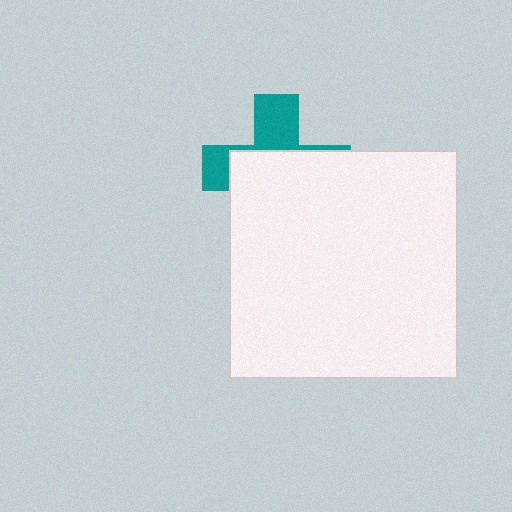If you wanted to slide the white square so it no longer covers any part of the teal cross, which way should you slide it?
Slide it down — that is the most direct way to separate the two shapes.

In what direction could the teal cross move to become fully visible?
The teal cross could move up. That would shift it out from behind the white square entirely.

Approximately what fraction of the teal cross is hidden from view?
Roughly 64% of the teal cross is hidden behind the white square.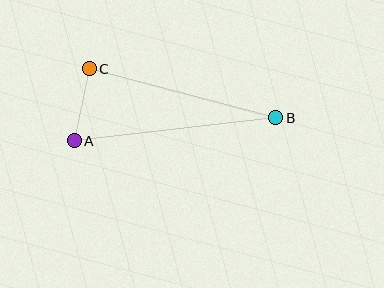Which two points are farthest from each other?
Points A and B are farthest from each other.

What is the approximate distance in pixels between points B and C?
The distance between B and C is approximately 193 pixels.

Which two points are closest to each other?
Points A and C are closest to each other.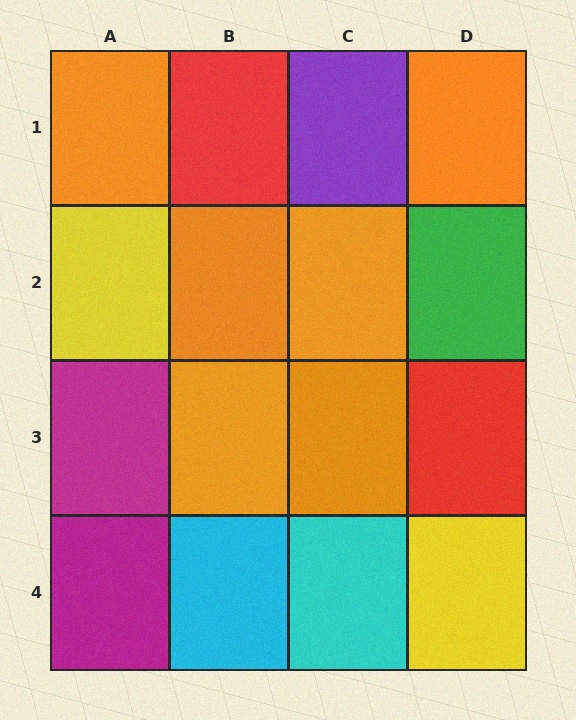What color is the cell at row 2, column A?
Yellow.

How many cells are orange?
6 cells are orange.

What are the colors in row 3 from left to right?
Magenta, orange, orange, red.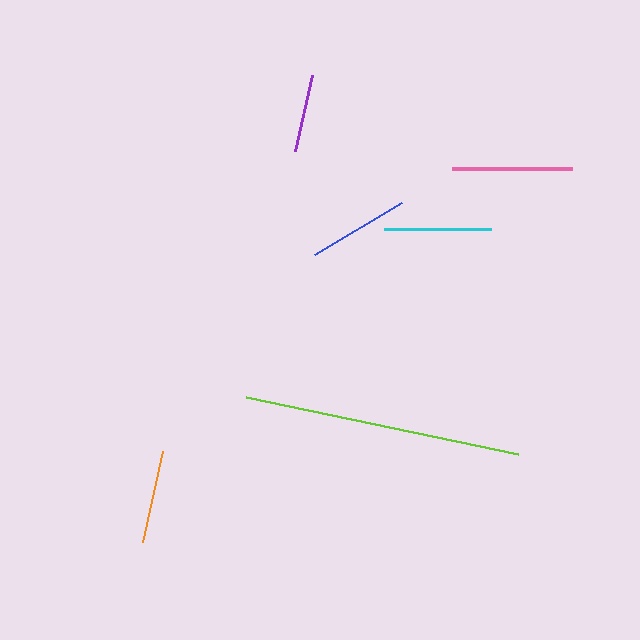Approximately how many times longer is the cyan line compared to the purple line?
The cyan line is approximately 1.4 times the length of the purple line.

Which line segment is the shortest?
The purple line is the shortest at approximately 78 pixels.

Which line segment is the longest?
The lime line is the longest at approximately 278 pixels.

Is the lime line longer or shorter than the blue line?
The lime line is longer than the blue line.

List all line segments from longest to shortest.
From longest to shortest: lime, pink, cyan, blue, orange, purple.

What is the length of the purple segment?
The purple segment is approximately 78 pixels long.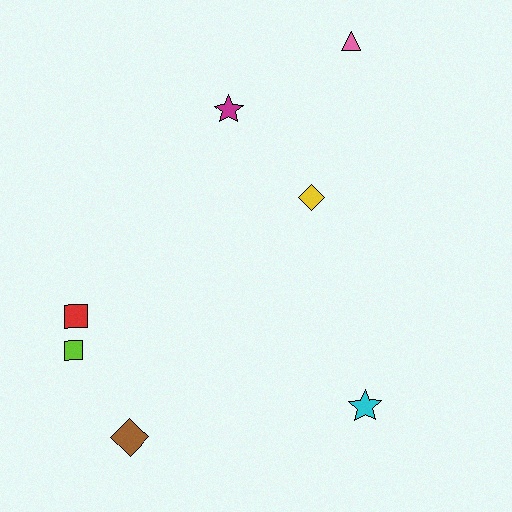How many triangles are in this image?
There is 1 triangle.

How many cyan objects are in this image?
There is 1 cyan object.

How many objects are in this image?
There are 7 objects.